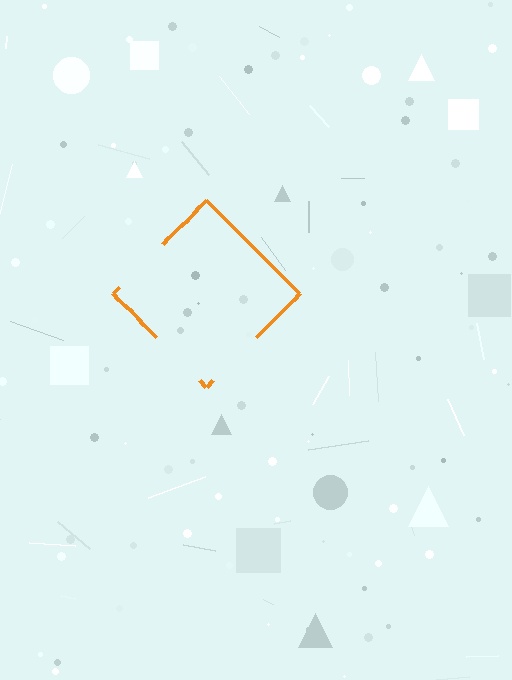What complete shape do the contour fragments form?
The contour fragments form a diamond.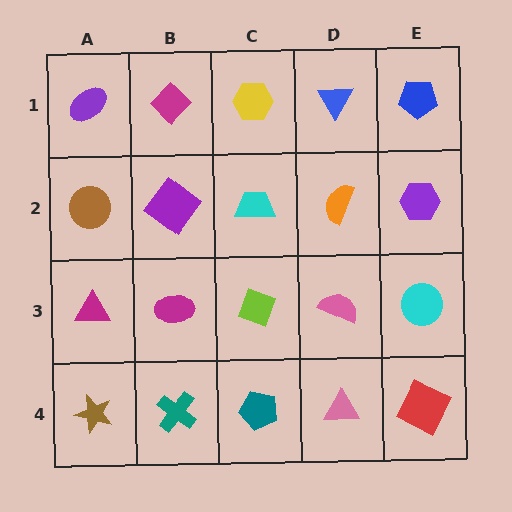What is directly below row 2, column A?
A magenta triangle.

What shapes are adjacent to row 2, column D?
A blue triangle (row 1, column D), a pink semicircle (row 3, column D), a cyan trapezoid (row 2, column C), a purple hexagon (row 2, column E).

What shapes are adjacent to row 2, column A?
A purple ellipse (row 1, column A), a magenta triangle (row 3, column A), a purple diamond (row 2, column B).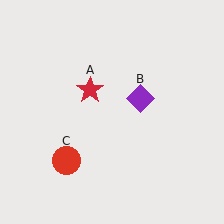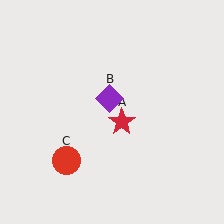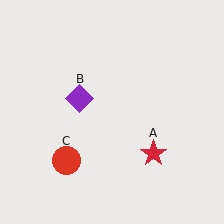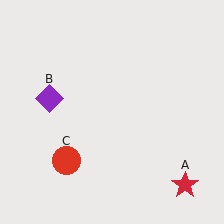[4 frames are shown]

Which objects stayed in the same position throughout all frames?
Red circle (object C) remained stationary.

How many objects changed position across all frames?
2 objects changed position: red star (object A), purple diamond (object B).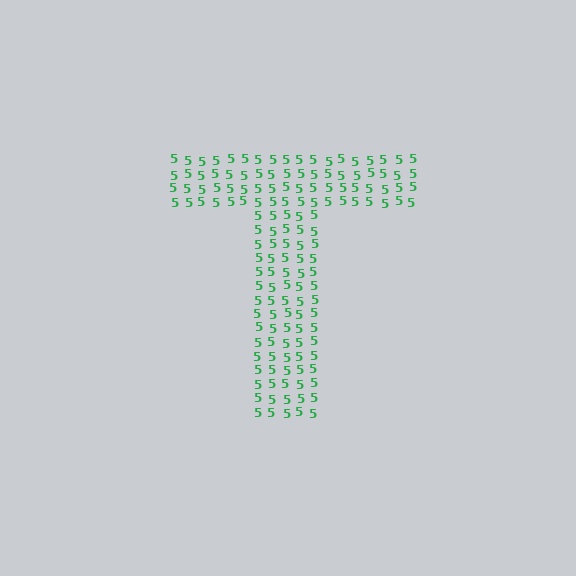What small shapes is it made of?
It is made of small digit 5's.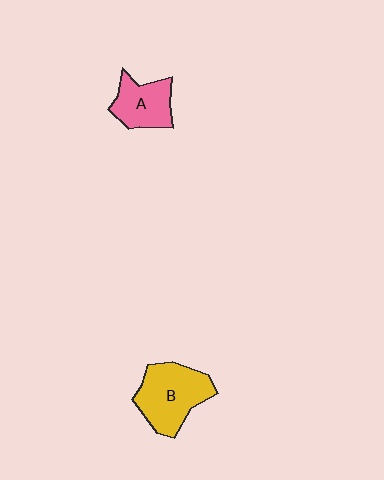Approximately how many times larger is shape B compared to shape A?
Approximately 1.4 times.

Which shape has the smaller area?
Shape A (pink).